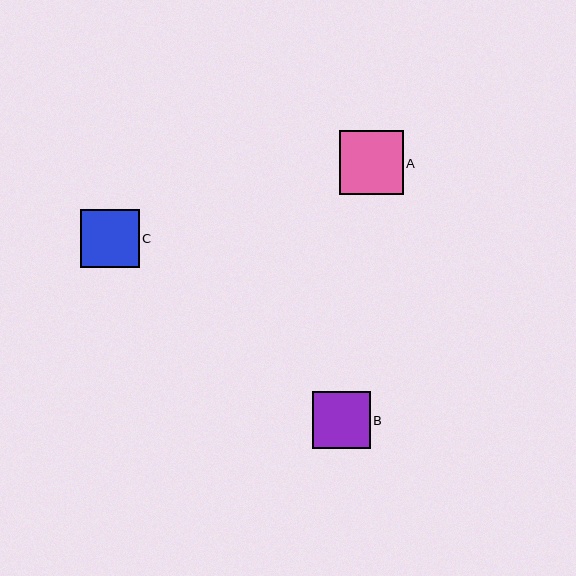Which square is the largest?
Square A is the largest with a size of approximately 64 pixels.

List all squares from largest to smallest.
From largest to smallest: A, C, B.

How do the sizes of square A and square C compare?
Square A and square C are approximately the same size.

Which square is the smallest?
Square B is the smallest with a size of approximately 57 pixels.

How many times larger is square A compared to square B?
Square A is approximately 1.1 times the size of square B.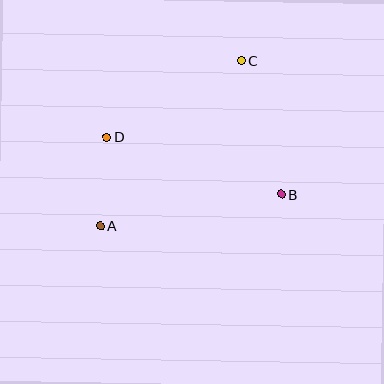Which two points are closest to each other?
Points A and D are closest to each other.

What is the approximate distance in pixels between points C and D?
The distance between C and D is approximately 155 pixels.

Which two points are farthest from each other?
Points A and C are farthest from each other.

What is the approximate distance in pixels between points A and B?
The distance between A and B is approximately 183 pixels.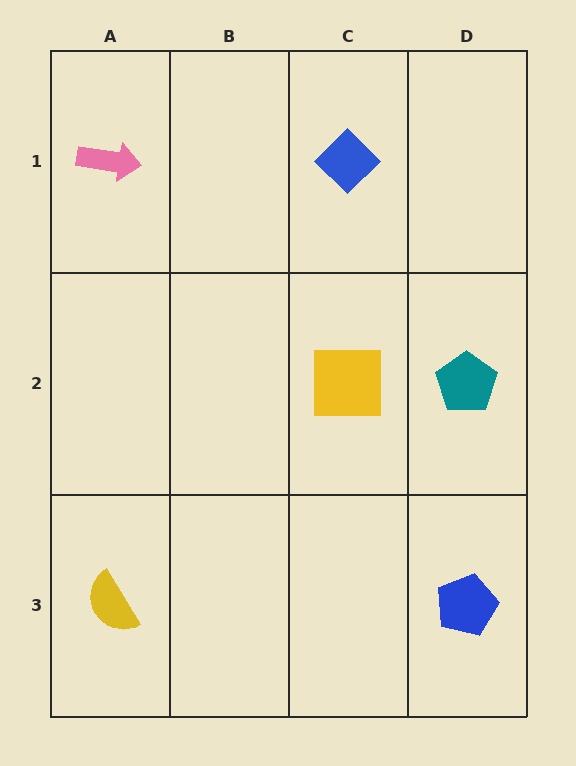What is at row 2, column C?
A yellow square.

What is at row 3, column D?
A blue pentagon.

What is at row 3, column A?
A yellow semicircle.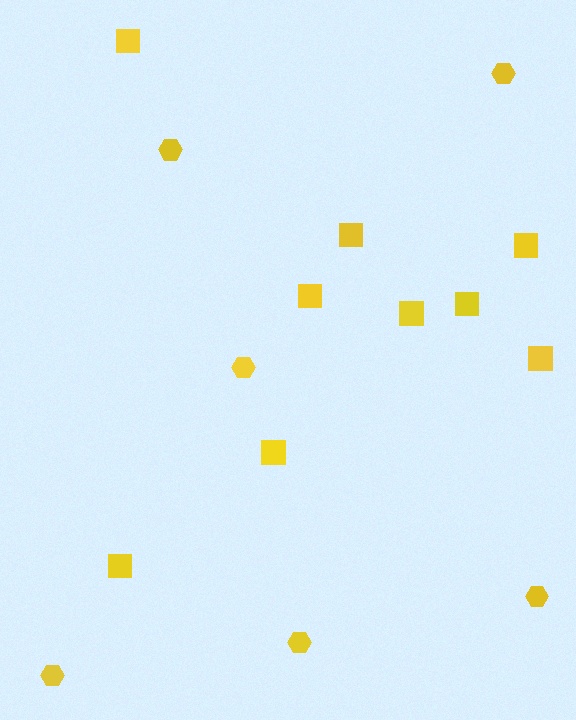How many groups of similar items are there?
There are 2 groups: one group of squares (9) and one group of hexagons (6).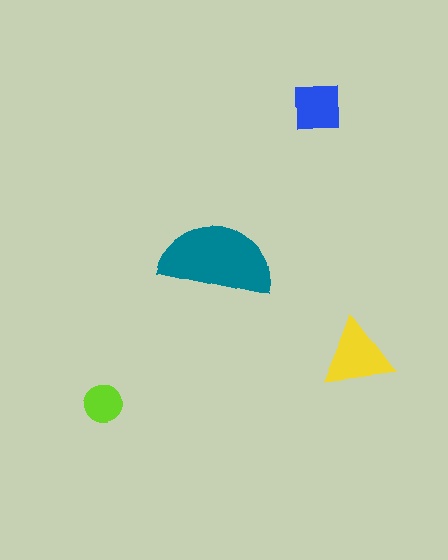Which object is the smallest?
The lime circle.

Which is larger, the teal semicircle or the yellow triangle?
The teal semicircle.